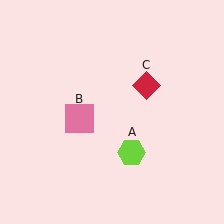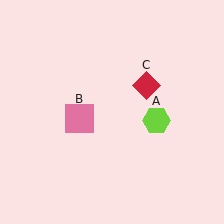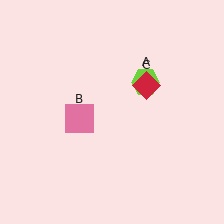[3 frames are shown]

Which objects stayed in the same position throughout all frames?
Pink square (object B) and red diamond (object C) remained stationary.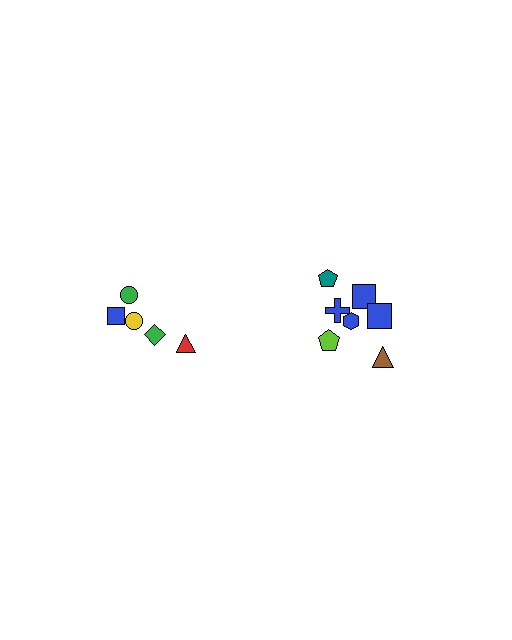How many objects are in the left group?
There are 5 objects.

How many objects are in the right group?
There are 7 objects.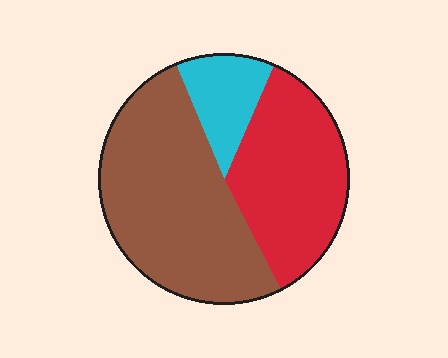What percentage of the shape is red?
Red takes up about three eighths (3/8) of the shape.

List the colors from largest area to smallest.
From largest to smallest: brown, red, cyan.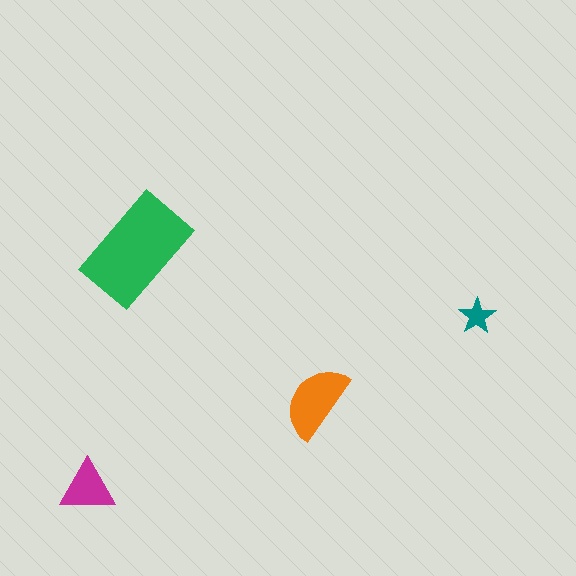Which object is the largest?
The green rectangle.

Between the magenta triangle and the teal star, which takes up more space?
The magenta triangle.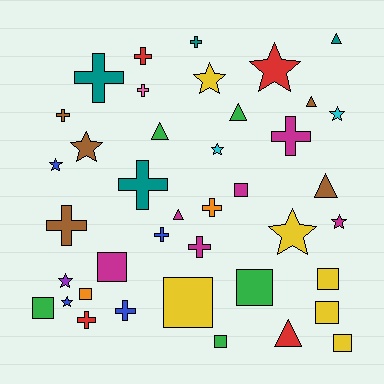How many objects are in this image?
There are 40 objects.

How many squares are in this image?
There are 10 squares.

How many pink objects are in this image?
There is 1 pink object.